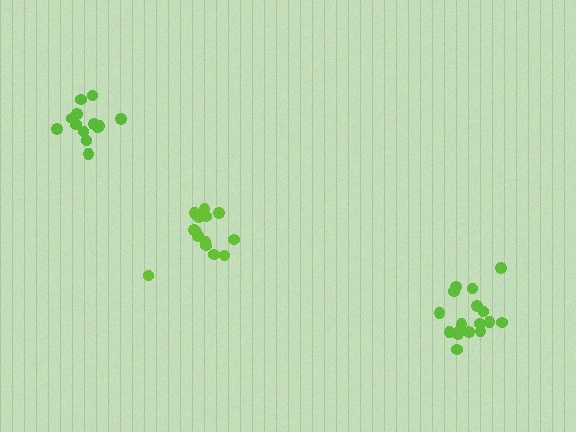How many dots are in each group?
Group 1: 17 dots, Group 2: 14 dots, Group 3: 13 dots (44 total).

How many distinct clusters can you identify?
There are 3 distinct clusters.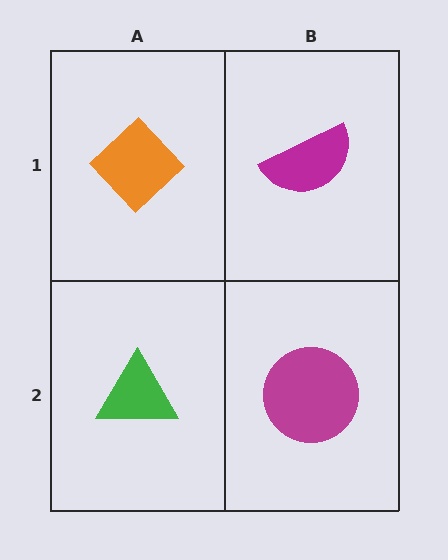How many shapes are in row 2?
2 shapes.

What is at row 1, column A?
An orange diamond.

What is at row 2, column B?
A magenta circle.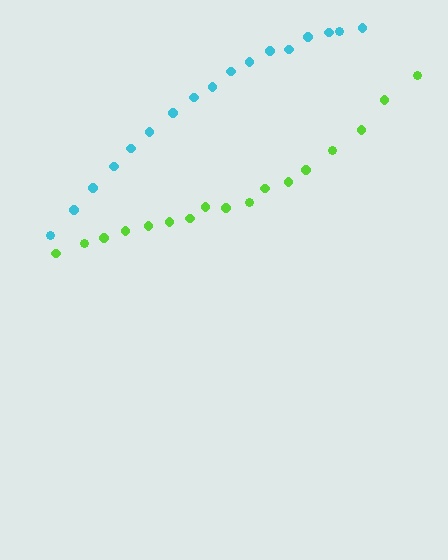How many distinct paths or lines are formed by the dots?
There are 2 distinct paths.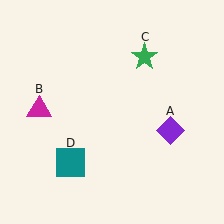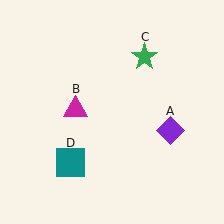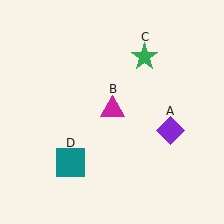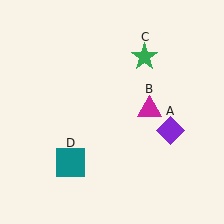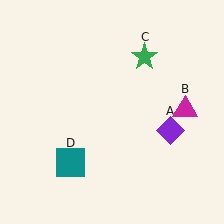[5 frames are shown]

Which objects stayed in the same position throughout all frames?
Purple diamond (object A) and green star (object C) and teal square (object D) remained stationary.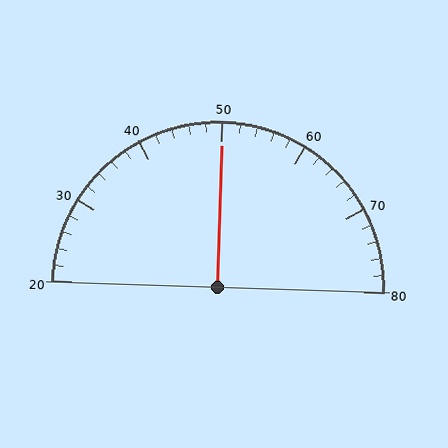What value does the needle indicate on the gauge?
The needle indicates approximately 50.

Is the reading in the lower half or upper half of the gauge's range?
The reading is in the upper half of the range (20 to 80).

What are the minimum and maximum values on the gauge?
The gauge ranges from 20 to 80.